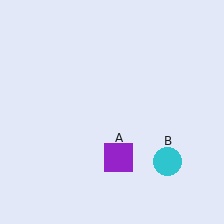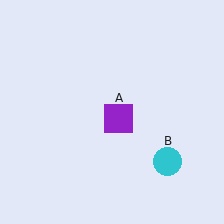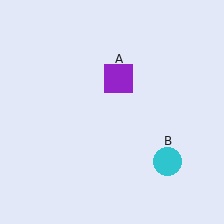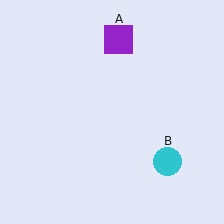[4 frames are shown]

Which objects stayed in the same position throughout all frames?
Cyan circle (object B) remained stationary.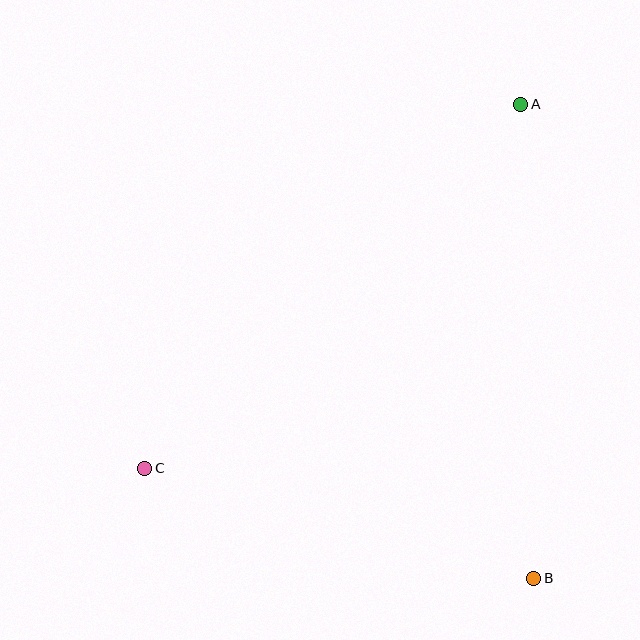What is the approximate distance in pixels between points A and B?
The distance between A and B is approximately 474 pixels.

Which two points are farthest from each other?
Points A and C are farthest from each other.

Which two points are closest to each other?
Points B and C are closest to each other.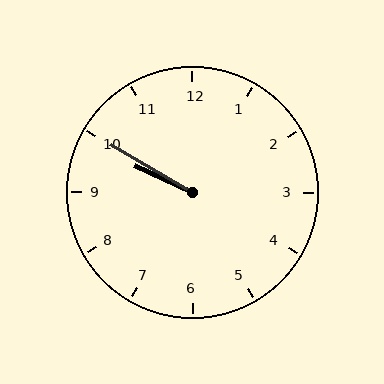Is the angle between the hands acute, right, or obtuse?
It is acute.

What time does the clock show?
9:50.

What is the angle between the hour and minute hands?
Approximately 5 degrees.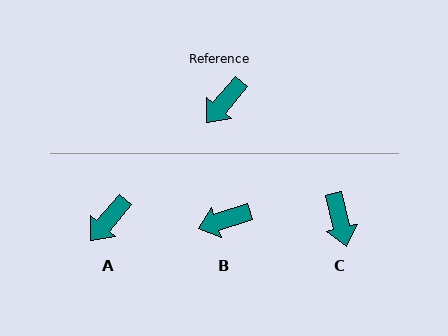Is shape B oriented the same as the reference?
No, it is off by about 32 degrees.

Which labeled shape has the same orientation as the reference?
A.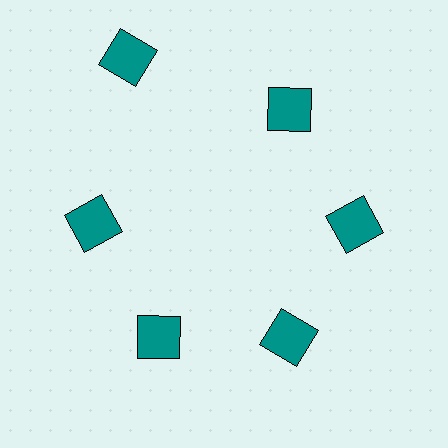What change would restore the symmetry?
The symmetry would be restored by moving it inward, back onto the ring so that all 6 squares sit at equal angles and equal distance from the center.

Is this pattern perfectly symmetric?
No. The 6 teal squares are arranged in a ring, but one element near the 11 o'clock position is pushed outward from the center, breaking the 6-fold rotational symmetry.